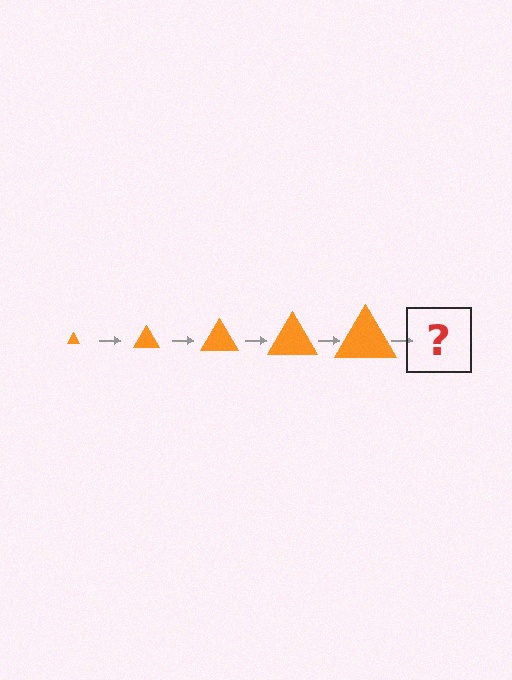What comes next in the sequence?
The next element should be an orange triangle, larger than the previous one.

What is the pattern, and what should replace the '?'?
The pattern is that the triangle gets progressively larger each step. The '?' should be an orange triangle, larger than the previous one.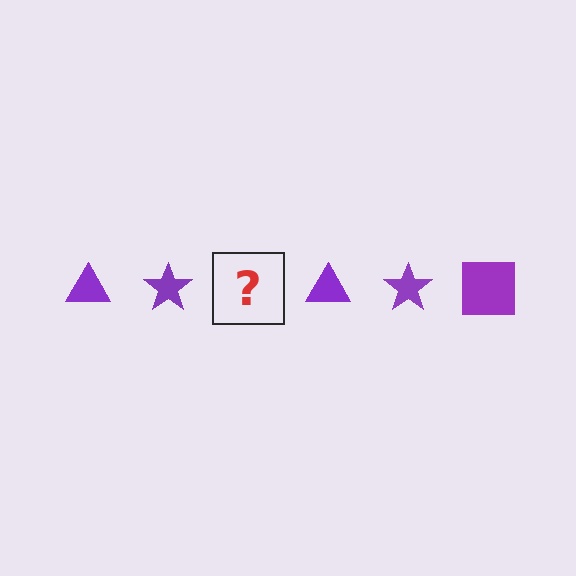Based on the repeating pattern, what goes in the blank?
The blank should be a purple square.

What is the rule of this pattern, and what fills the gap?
The rule is that the pattern cycles through triangle, star, square shapes in purple. The gap should be filled with a purple square.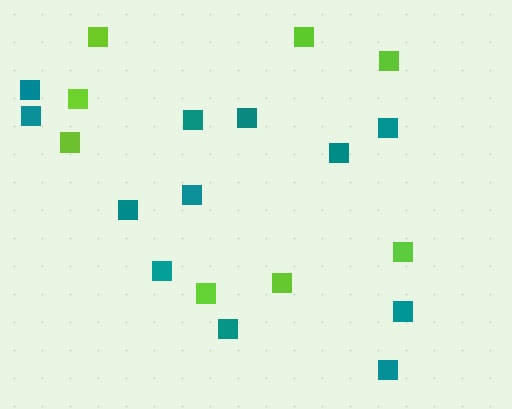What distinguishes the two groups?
There are 2 groups: one group of teal squares (12) and one group of lime squares (8).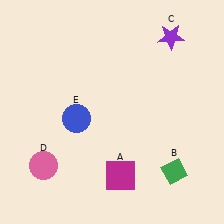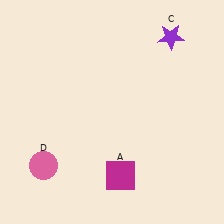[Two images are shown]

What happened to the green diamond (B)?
The green diamond (B) was removed in Image 2. It was in the bottom-right area of Image 1.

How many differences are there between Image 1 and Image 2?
There are 2 differences between the two images.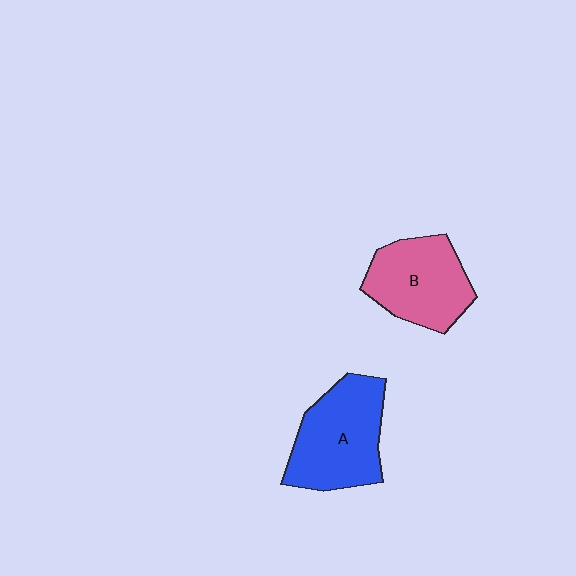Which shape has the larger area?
Shape A (blue).